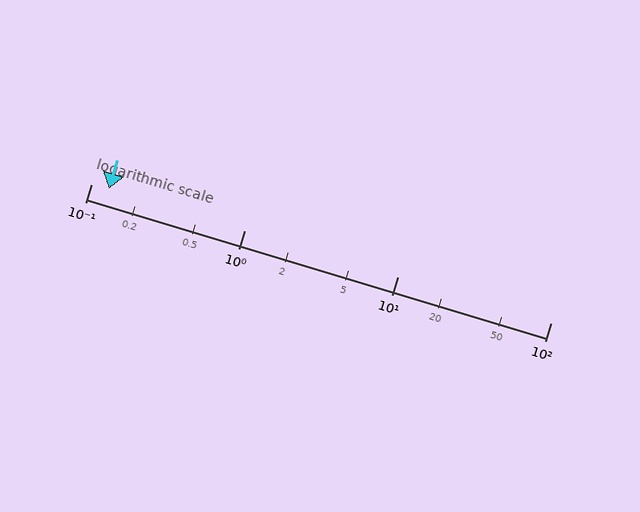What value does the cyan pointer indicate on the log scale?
The pointer indicates approximately 0.13.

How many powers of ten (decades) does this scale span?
The scale spans 3 decades, from 0.1 to 100.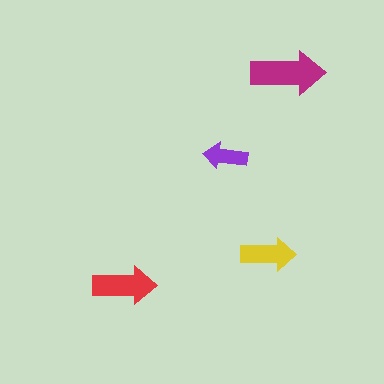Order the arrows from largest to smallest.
the magenta one, the red one, the yellow one, the purple one.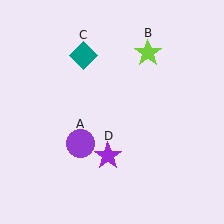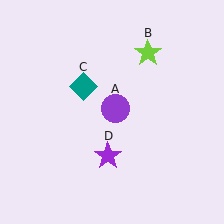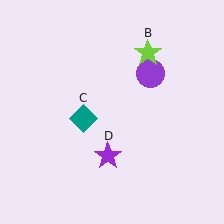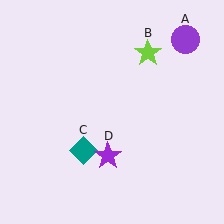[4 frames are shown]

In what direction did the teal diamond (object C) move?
The teal diamond (object C) moved down.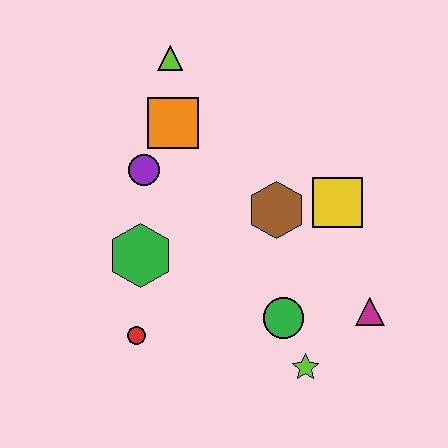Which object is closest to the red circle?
The green hexagon is closest to the red circle.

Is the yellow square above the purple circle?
No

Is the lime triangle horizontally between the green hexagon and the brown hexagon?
Yes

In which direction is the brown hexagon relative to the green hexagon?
The brown hexagon is to the right of the green hexagon.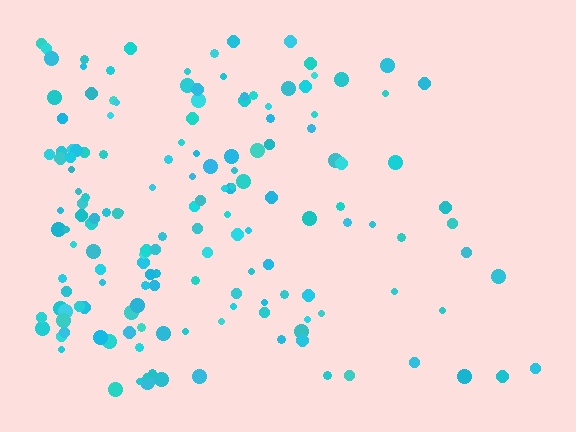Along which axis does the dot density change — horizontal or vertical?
Horizontal.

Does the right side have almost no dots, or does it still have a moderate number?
Still a moderate number, just noticeably fewer than the left.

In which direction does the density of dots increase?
From right to left, with the left side densest.